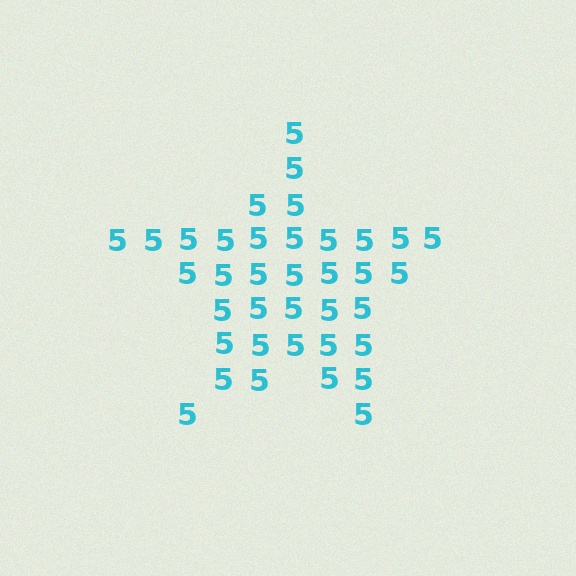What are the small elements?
The small elements are digit 5's.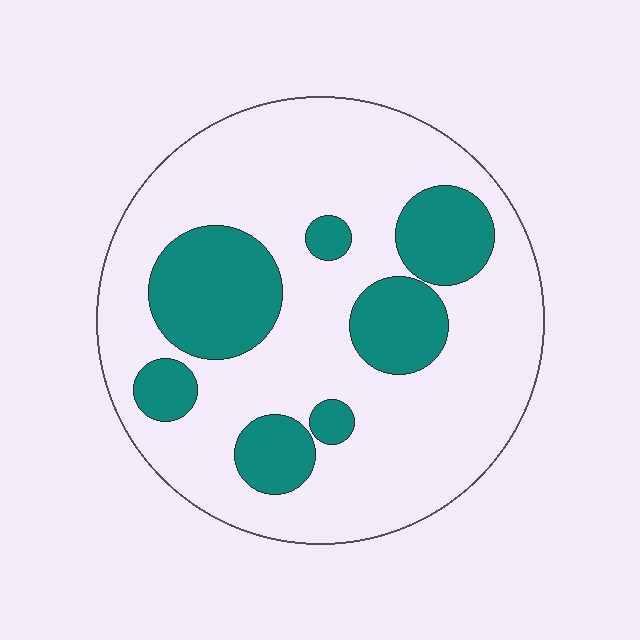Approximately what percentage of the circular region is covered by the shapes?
Approximately 25%.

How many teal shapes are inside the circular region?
7.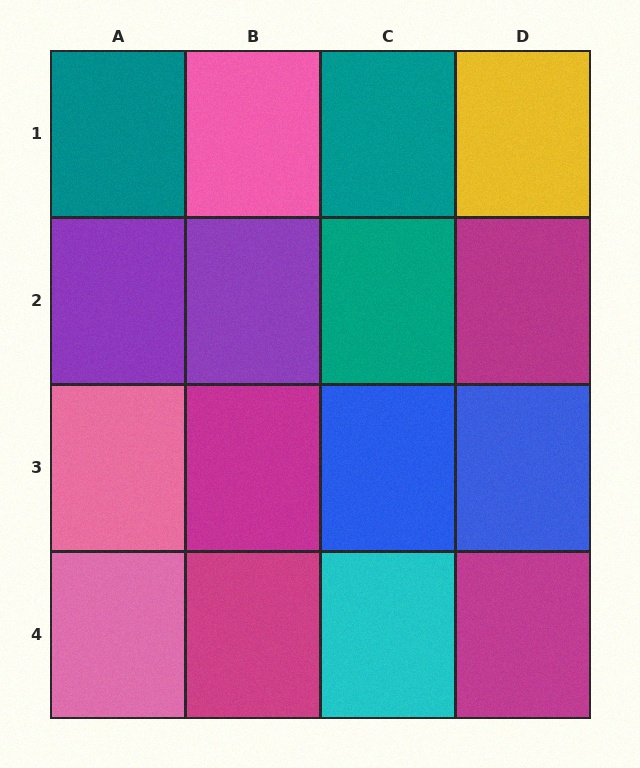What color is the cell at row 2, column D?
Magenta.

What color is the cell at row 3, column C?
Blue.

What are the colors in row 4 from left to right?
Pink, magenta, cyan, magenta.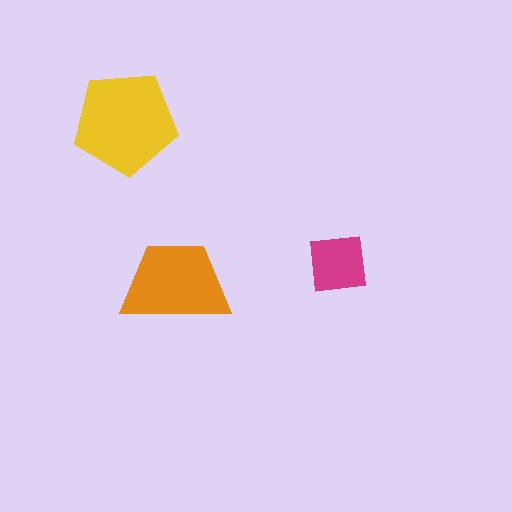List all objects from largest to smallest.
The yellow pentagon, the orange trapezoid, the magenta square.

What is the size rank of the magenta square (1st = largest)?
3rd.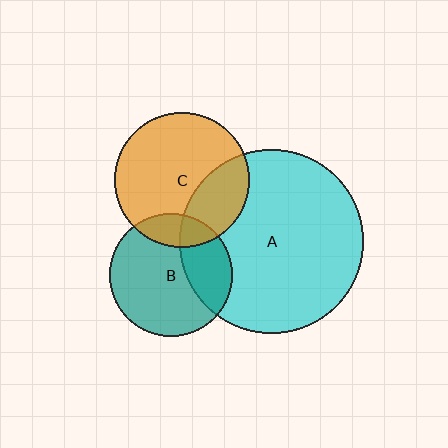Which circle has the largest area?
Circle A (cyan).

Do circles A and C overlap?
Yes.